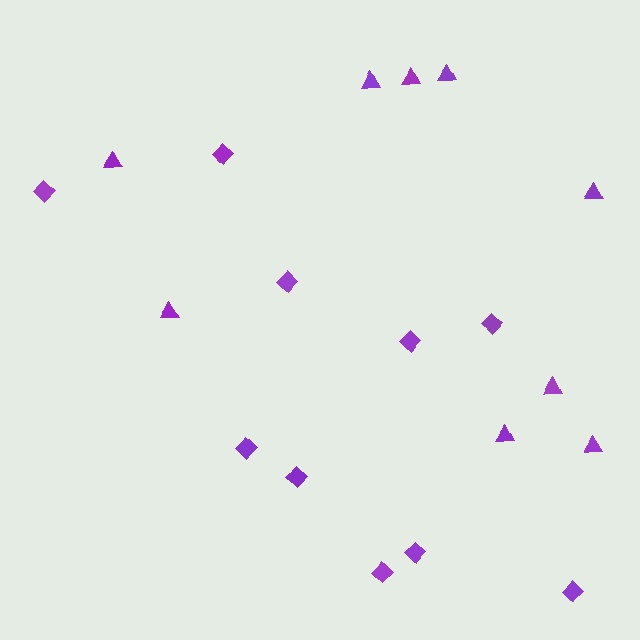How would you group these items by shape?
There are 2 groups: one group of diamonds (10) and one group of triangles (9).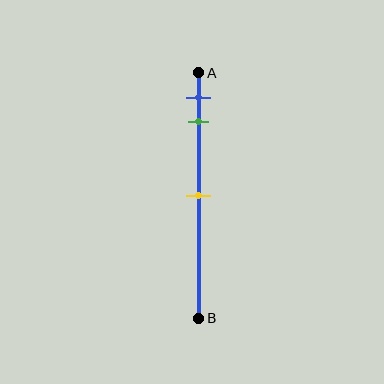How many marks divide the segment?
There are 3 marks dividing the segment.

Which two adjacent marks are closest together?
The blue and green marks are the closest adjacent pair.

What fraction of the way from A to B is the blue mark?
The blue mark is approximately 10% (0.1) of the way from A to B.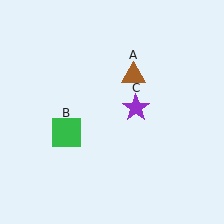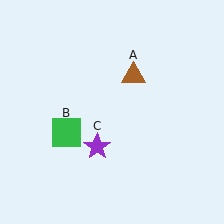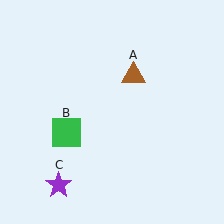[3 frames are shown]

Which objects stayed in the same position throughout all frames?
Brown triangle (object A) and green square (object B) remained stationary.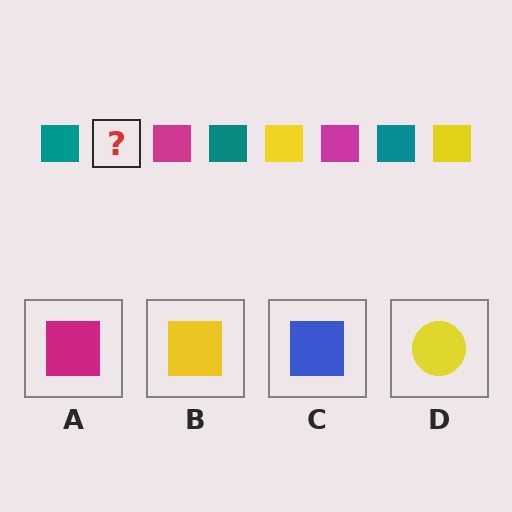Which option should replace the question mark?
Option B.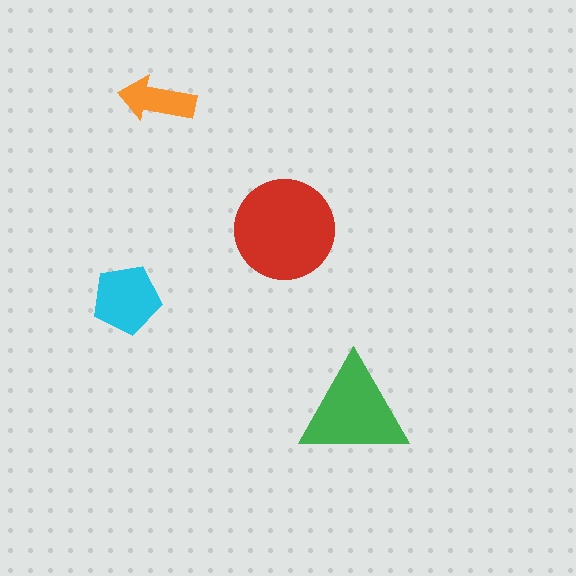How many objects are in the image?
There are 4 objects in the image.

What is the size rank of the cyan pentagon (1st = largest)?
3rd.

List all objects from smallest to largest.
The orange arrow, the cyan pentagon, the green triangle, the red circle.